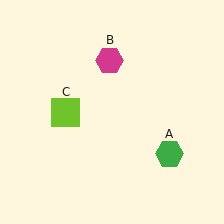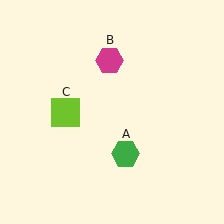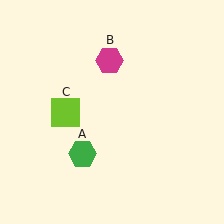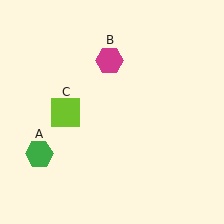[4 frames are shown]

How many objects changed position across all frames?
1 object changed position: green hexagon (object A).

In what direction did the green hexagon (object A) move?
The green hexagon (object A) moved left.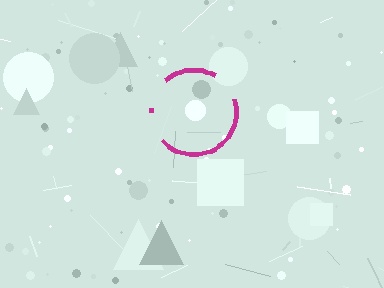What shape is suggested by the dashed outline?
The dashed outline suggests a circle.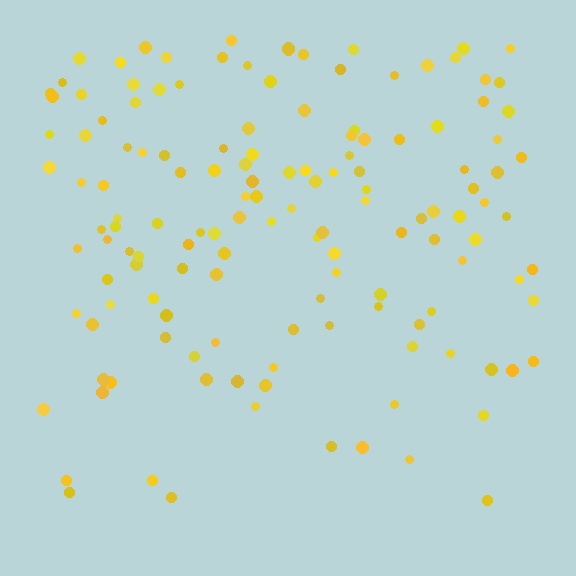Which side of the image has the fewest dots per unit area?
The bottom.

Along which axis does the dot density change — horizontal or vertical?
Vertical.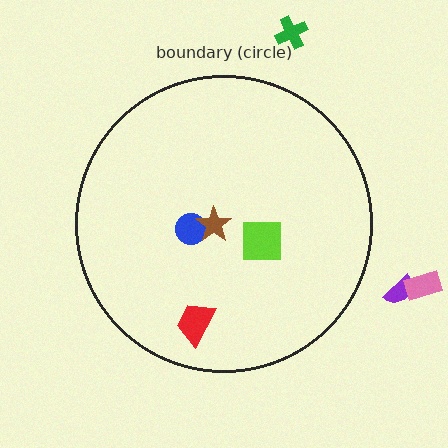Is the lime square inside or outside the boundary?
Inside.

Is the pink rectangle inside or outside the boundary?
Outside.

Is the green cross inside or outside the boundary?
Outside.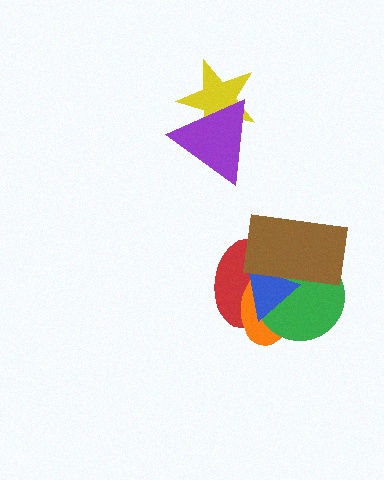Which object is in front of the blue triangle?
The brown rectangle is in front of the blue triangle.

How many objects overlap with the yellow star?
1 object overlaps with the yellow star.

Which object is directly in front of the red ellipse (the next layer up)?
The orange ellipse is directly in front of the red ellipse.